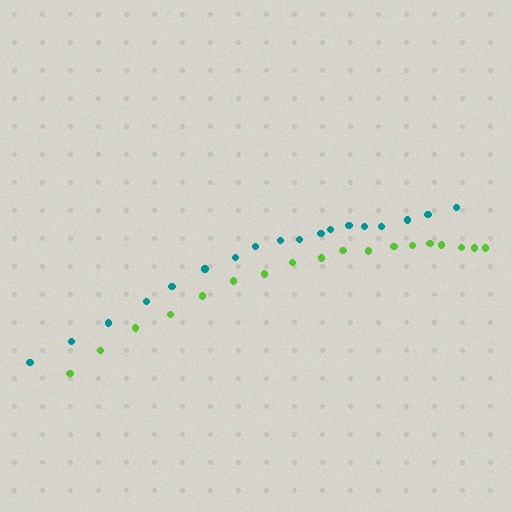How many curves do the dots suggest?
There are 2 distinct paths.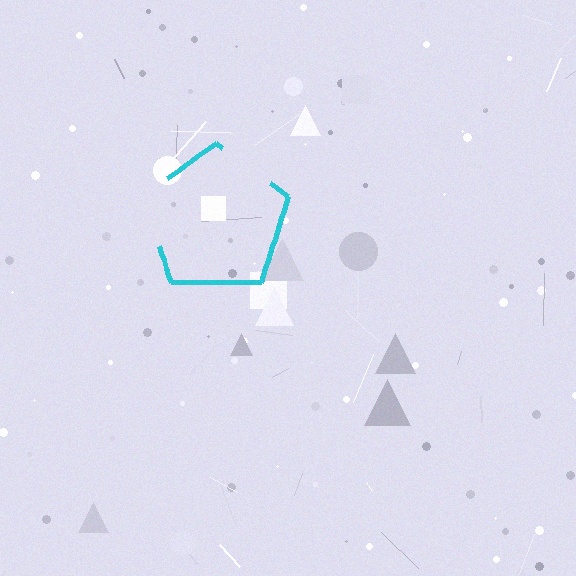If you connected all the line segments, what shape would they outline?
They would outline a pentagon.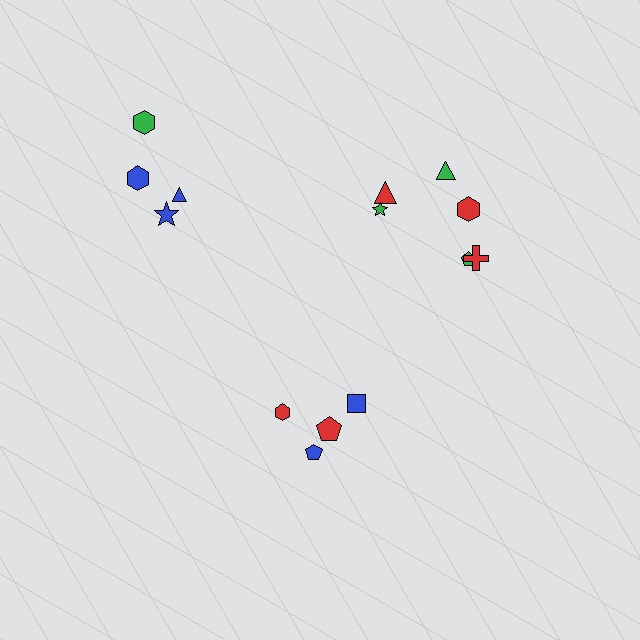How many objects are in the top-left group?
There are 4 objects.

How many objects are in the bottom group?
There are 4 objects.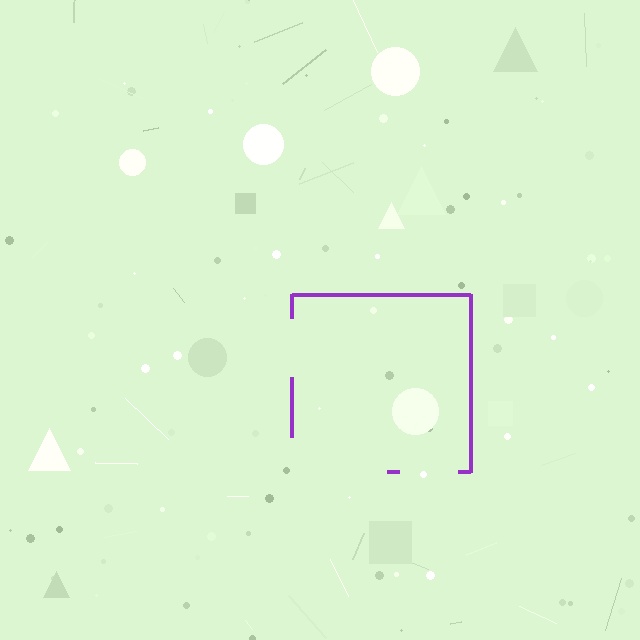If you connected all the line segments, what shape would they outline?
They would outline a square.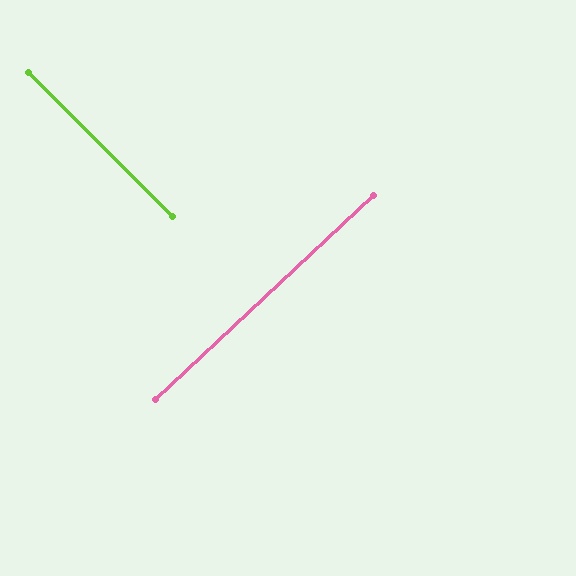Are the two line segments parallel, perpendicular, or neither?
Perpendicular — they meet at approximately 88°.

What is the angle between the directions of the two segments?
Approximately 88 degrees.